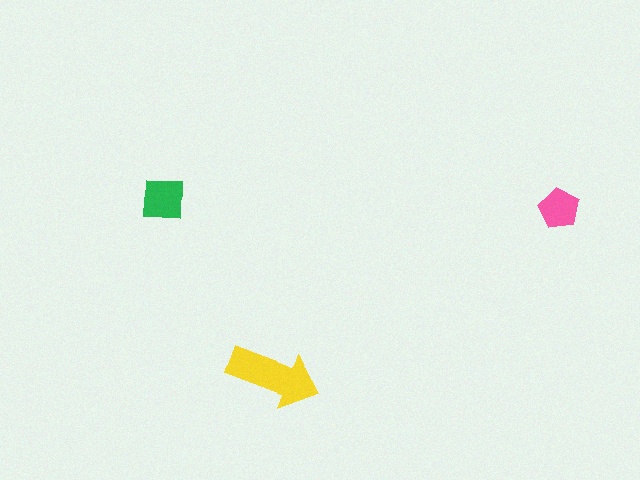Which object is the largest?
The yellow arrow.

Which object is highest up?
The green square is topmost.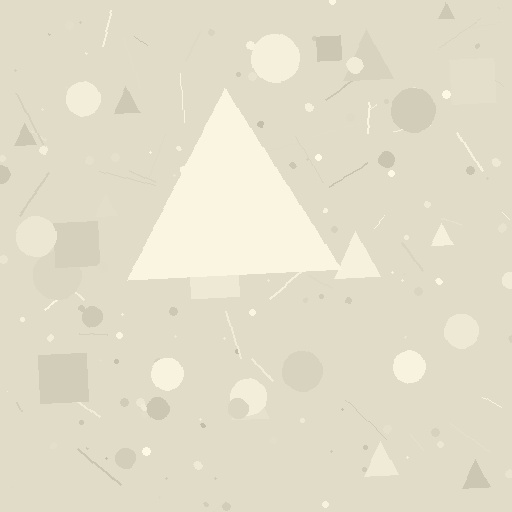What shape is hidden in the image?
A triangle is hidden in the image.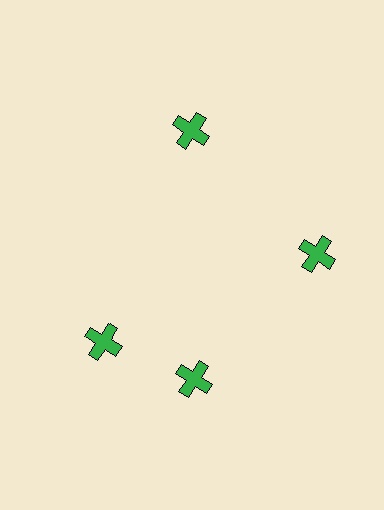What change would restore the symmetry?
The symmetry would be restored by rotating it back into even spacing with its neighbors so that all 4 crosses sit at equal angles and equal distance from the center.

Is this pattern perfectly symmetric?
No. The 4 green crosses are arranged in a ring, but one element near the 9 o'clock position is rotated out of alignment along the ring, breaking the 4-fold rotational symmetry.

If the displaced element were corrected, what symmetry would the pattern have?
It would have 4-fold rotational symmetry — the pattern would map onto itself every 90 degrees.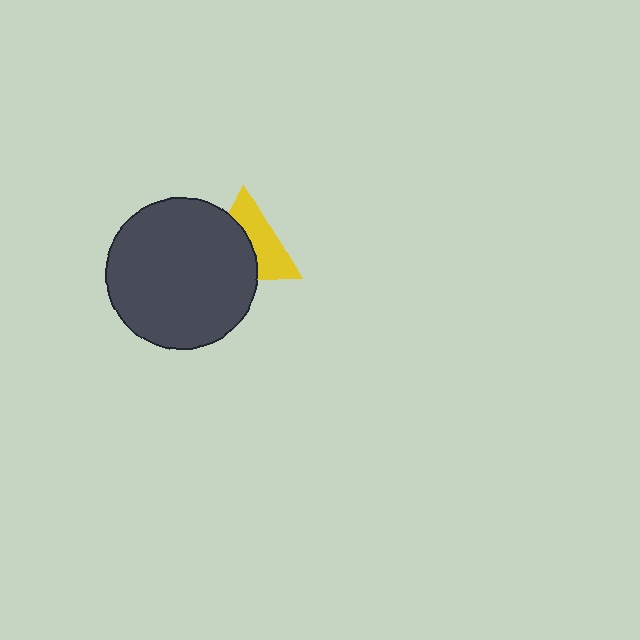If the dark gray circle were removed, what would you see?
You would see the complete yellow triangle.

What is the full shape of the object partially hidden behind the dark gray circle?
The partially hidden object is a yellow triangle.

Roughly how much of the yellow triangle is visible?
About half of it is visible (roughly 50%).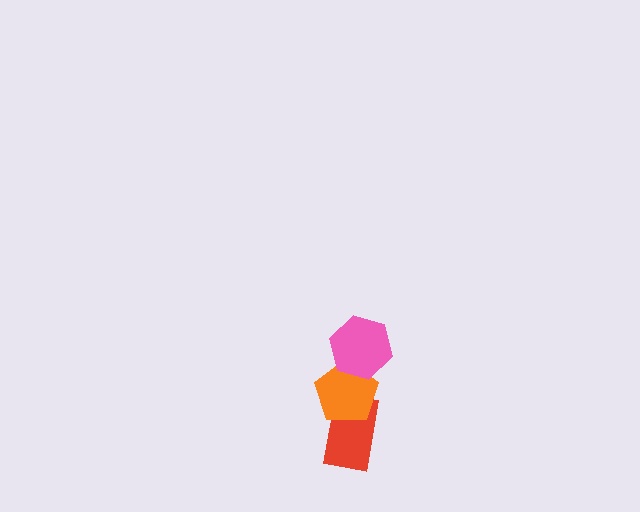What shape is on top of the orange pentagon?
The pink hexagon is on top of the orange pentagon.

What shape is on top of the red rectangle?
The orange pentagon is on top of the red rectangle.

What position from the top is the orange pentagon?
The orange pentagon is 2nd from the top.